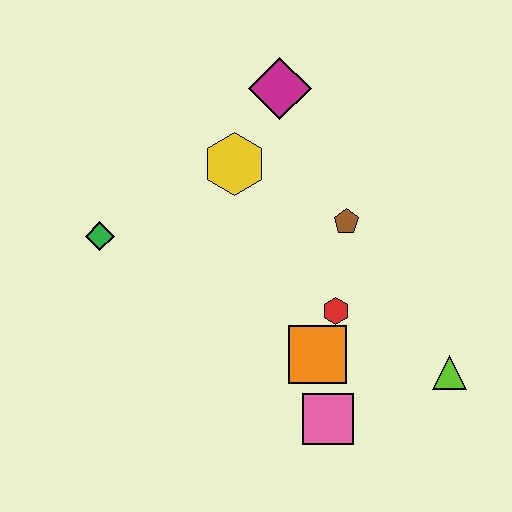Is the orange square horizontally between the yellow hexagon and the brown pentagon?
Yes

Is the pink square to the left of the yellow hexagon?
No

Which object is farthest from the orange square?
The magenta diamond is farthest from the orange square.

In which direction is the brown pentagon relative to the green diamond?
The brown pentagon is to the right of the green diamond.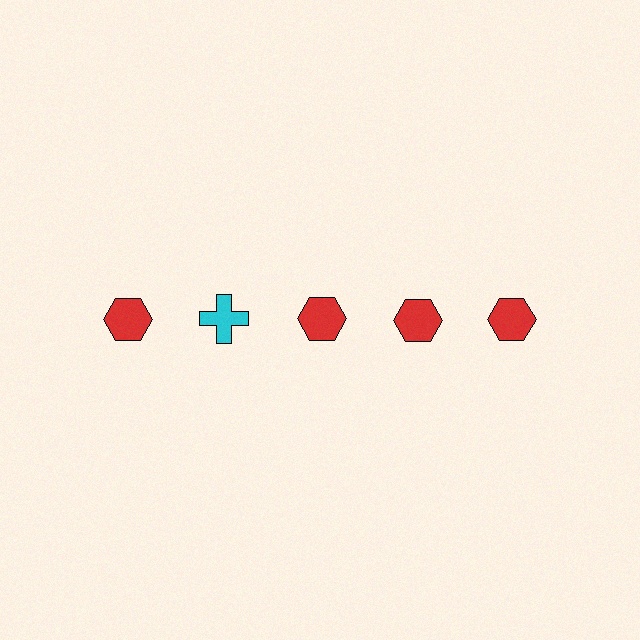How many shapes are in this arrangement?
There are 5 shapes arranged in a grid pattern.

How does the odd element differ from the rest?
It differs in both color (cyan instead of red) and shape (cross instead of hexagon).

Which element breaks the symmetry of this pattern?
The cyan cross in the top row, second from left column breaks the symmetry. All other shapes are red hexagons.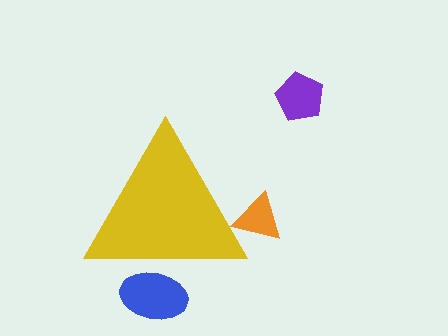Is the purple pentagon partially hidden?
No, the purple pentagon is fully visible.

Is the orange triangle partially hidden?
Yes, the orange triangle is partially hidden behind the yellow triangle.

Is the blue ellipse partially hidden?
Yes, the blue ellipse is partially hidden behind the yellow triangle.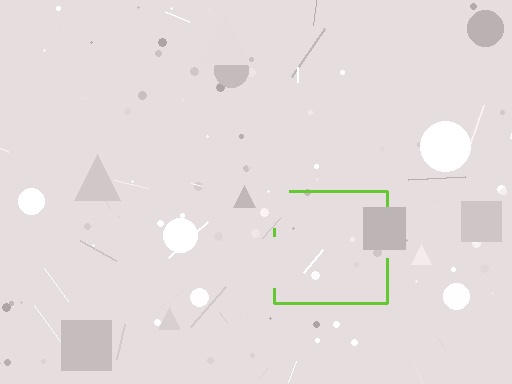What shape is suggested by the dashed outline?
The dashed outline suggests a square.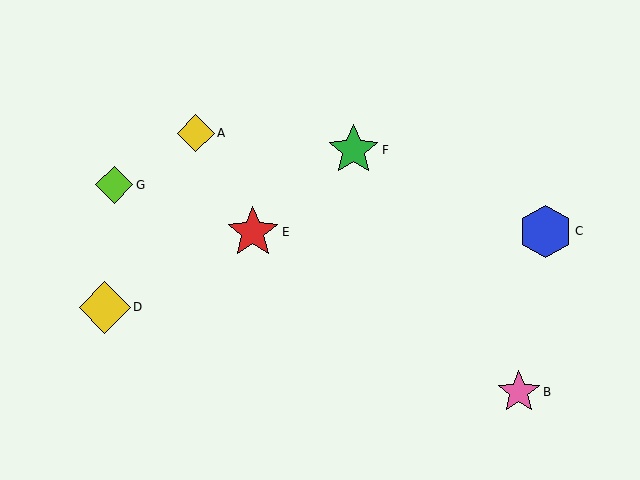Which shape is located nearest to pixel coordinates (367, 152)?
The green star (labeled F) at (354, 150) is nearest to that location.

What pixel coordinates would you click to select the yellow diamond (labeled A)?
Click at (196, 133) to select the yellow diamond A.